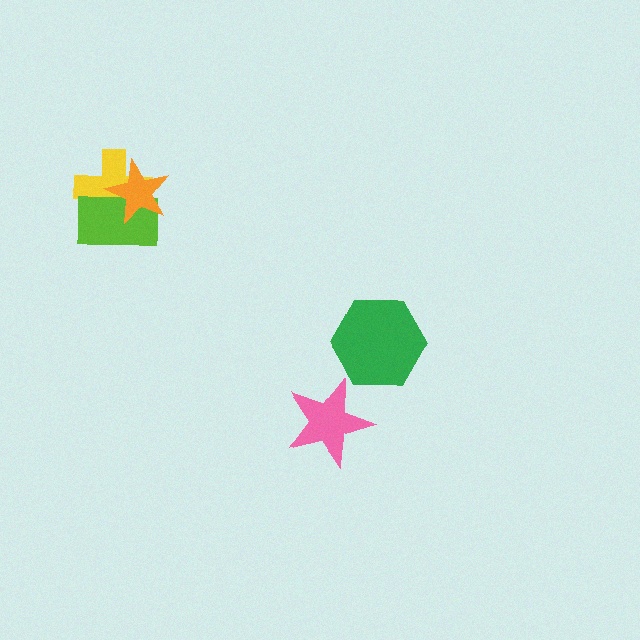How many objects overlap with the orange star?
2 objects overlap with the orange star.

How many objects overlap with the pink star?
0 objects overlap with the pink star.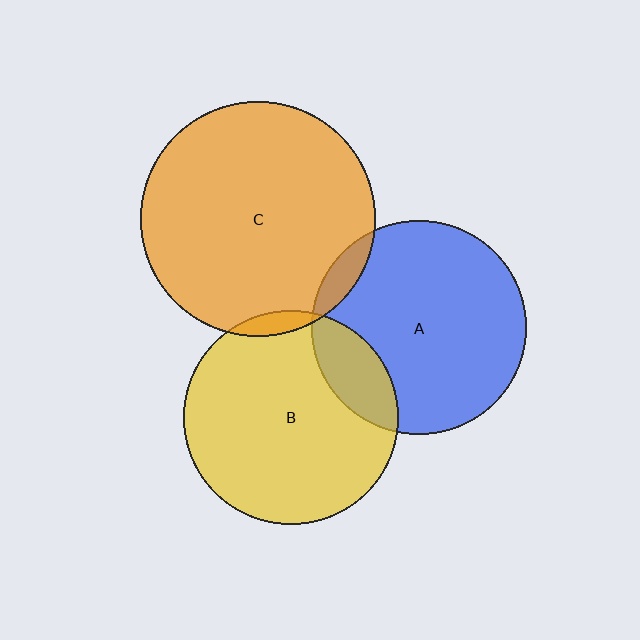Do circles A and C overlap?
Yes.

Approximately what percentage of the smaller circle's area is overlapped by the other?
Approximately 5%.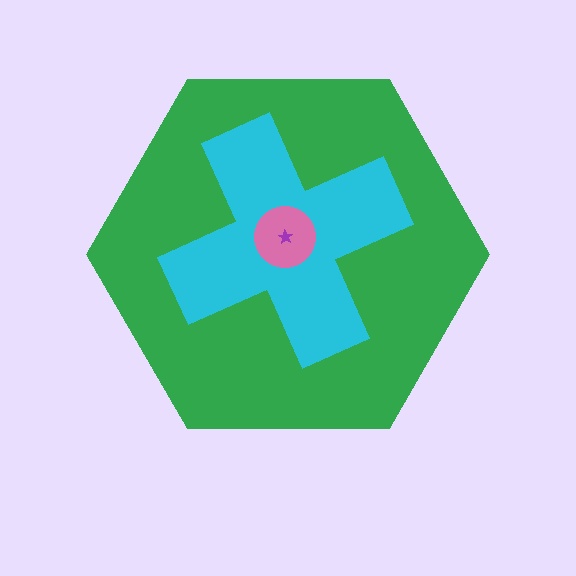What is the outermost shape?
The green hexagon.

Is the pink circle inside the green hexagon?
Yes.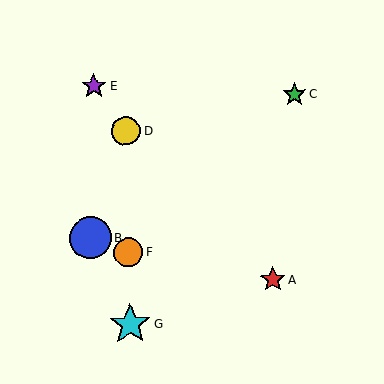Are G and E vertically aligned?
No, G is at x≈130 and E is at x≈94.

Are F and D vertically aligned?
Yes, both are at x≈128.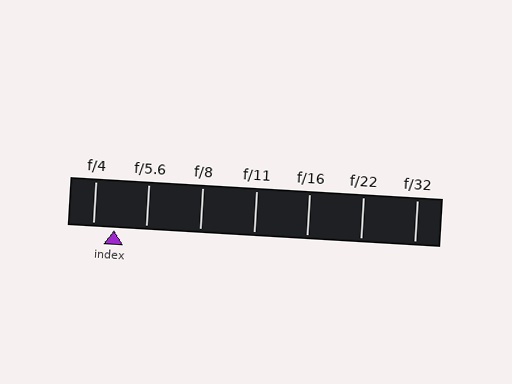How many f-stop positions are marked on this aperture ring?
There are 7 f-stop positions marked.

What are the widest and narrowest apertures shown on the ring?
The widest aperture shown is f/4 and the narrowest is f/32.